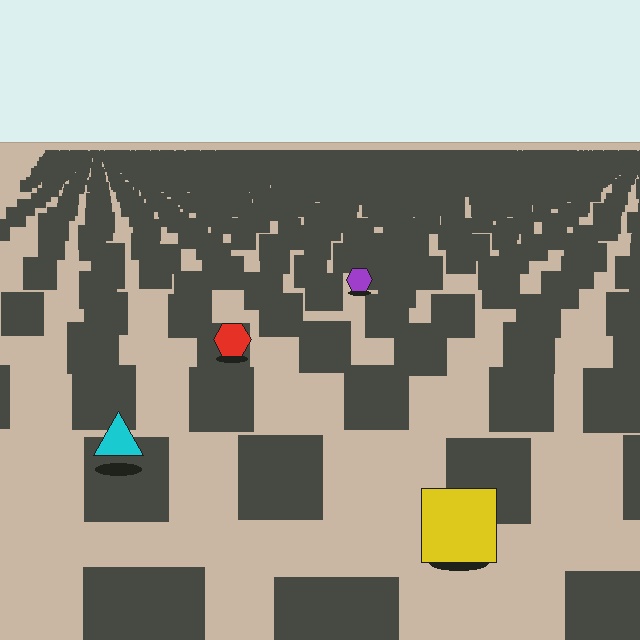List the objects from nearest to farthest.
From nearest to farthest: the yellow square, the cyan triangle, the red hexagon, the purple hexagon.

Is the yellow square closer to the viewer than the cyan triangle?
Yes. The yellow square is closer — you can tell from the texture gradient: the ground texture is coarser near it.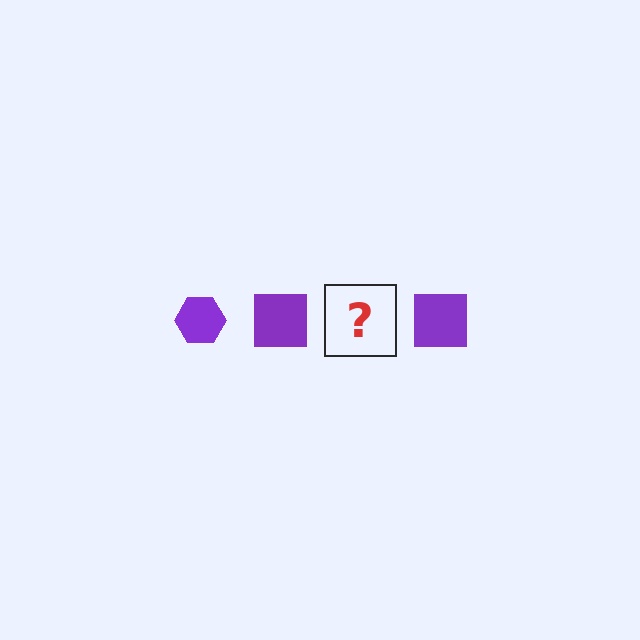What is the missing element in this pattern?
The missing element is a purple hexagon.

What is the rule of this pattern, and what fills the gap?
The rule is that the pattern cycles through hexagon, square shapes in purple. The gap should be filled with a purple hexagon.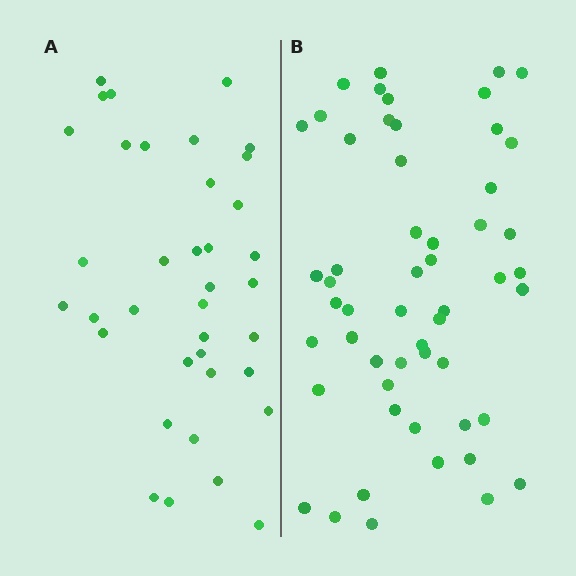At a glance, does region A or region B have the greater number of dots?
Region B (the right region) has more dots.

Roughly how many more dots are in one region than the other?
Region B has approximately 15 more dots than region A.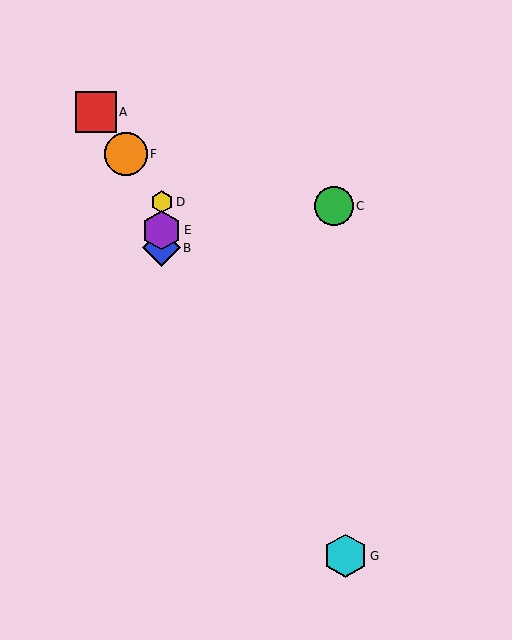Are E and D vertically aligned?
Yes, both are at x≈162.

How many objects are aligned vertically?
3 objects (B, D, E) are aligned vertically.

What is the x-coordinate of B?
Object B is at x≈162.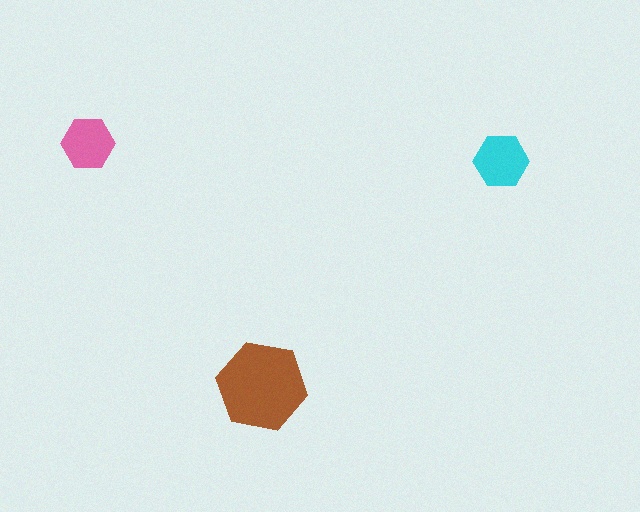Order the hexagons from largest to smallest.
the brown one, the cyan one, the pink one.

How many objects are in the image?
There are 3 objects in the image.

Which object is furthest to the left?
The pink hexagon is leftmost.